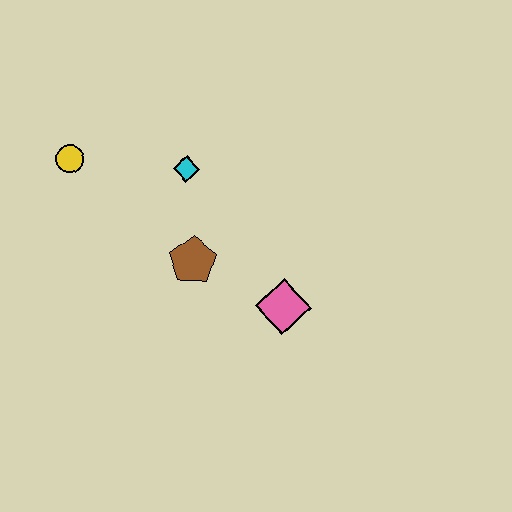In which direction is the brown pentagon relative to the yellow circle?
The brown pentagon is to the right of the yellow circle.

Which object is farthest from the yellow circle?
The pink diamond is farthest from the yellow circle.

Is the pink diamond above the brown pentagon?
No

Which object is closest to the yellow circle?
The cyan diamond is closest to the yellow circle.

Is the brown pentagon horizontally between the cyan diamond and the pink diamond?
Yes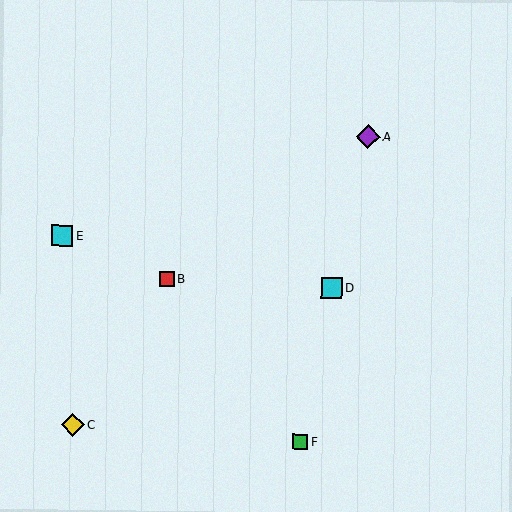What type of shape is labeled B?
Shape B is a red square.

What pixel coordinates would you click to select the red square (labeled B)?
Click at (167, 279) to select the red square B.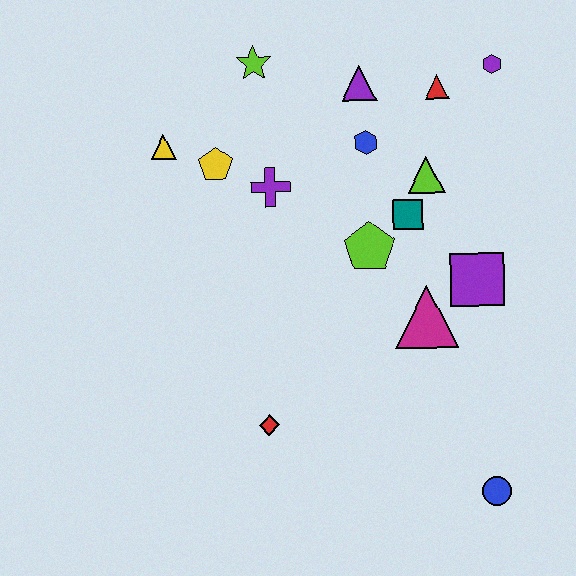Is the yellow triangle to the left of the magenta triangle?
Yes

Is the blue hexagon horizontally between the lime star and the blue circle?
Yes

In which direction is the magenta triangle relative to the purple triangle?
The magenta triangle is below the purple triangle.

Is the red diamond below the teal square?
Yes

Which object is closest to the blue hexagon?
The purple triangle is closest to the blue hexagon.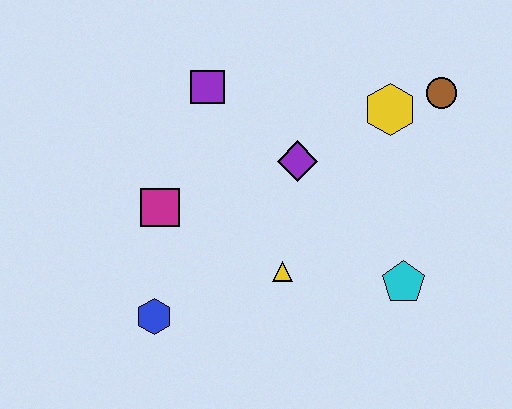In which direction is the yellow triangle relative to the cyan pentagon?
The yellow triangle is to the left of the cyan pentagon.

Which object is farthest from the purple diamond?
The blue hexagon is farthest from the purple diamond.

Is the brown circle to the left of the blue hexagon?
No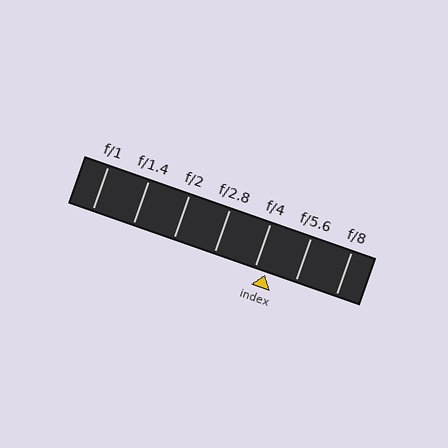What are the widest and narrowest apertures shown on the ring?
The widest aperture shown is f/1 and the narrowest is f/8.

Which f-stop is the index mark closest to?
The index mark is closest to f/4.